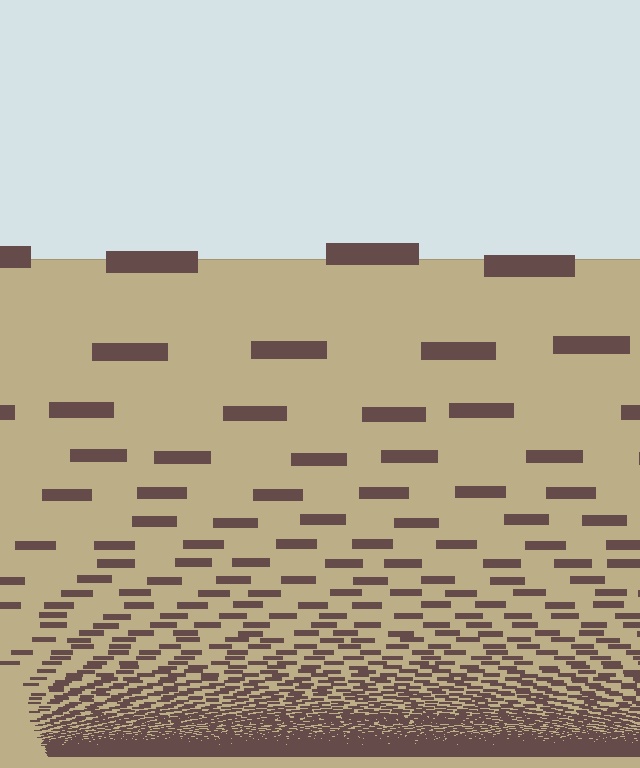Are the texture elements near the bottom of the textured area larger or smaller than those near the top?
Smaller. The gradient is inverted — elements near the bottom are smaller and denser.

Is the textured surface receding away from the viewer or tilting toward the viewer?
The surface appears to tilt toward the viewer. Texture elements get larger and sparser toward the top.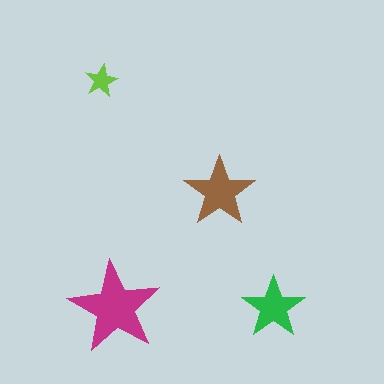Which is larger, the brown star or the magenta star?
The magenta one.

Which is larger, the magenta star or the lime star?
The magenta one.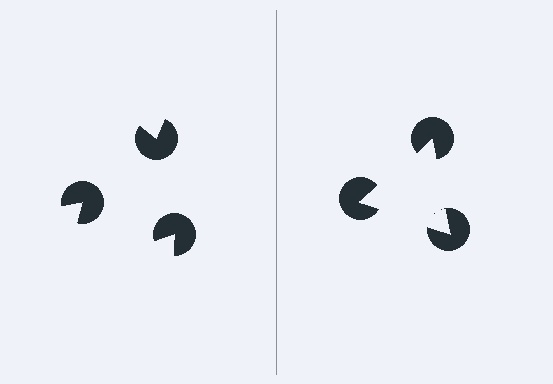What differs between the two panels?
The pac-man discs are positioned identically on both sides; only the wedge orientations differ. On the right they align to a triangle; on the left they are misaligned.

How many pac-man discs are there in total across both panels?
6 — 3 on each side.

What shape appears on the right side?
An illusory triangle.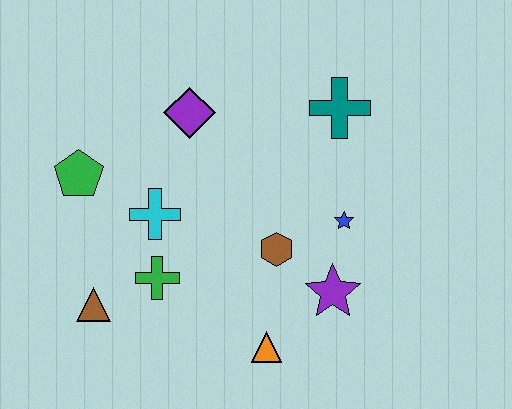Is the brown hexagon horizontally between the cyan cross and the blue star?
Yes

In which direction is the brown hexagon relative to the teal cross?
The brown hexagon is below the teal cross.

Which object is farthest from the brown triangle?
The teal cross is farthest from the brown triangle.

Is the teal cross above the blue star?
Yes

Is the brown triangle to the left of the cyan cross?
Yes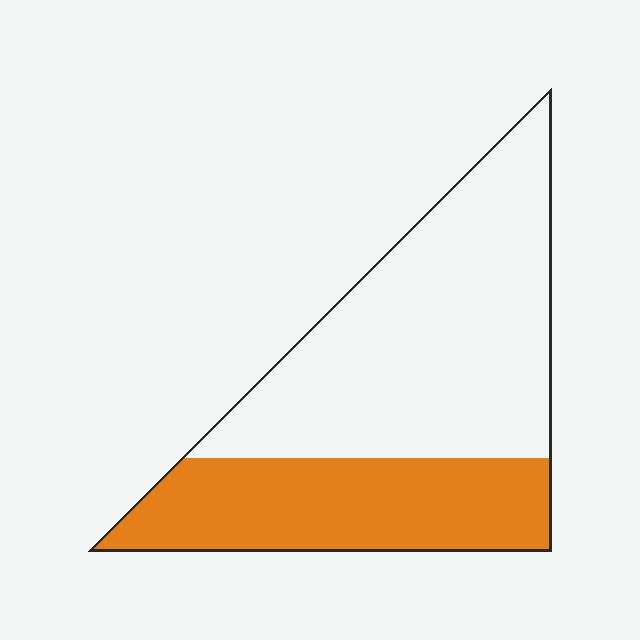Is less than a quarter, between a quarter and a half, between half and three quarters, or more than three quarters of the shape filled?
Between a quarter and a half.